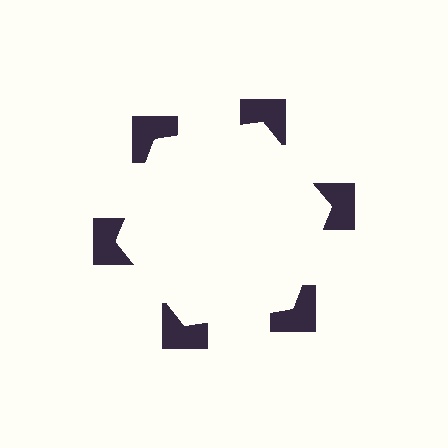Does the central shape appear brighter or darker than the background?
It typically appears slightly brighter than the background, even though no actual brightness change is drawn.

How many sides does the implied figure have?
6 sides.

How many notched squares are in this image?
There are 6 — one at each vertex of the illusory hexagon.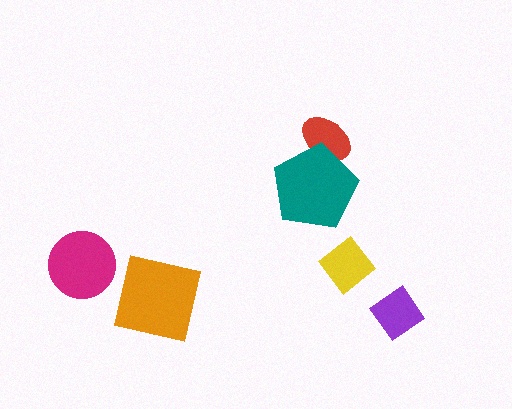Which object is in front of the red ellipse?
The teal pentagon is in front of the red ellipse.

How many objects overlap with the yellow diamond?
0 objects overlap with the yellow diamond.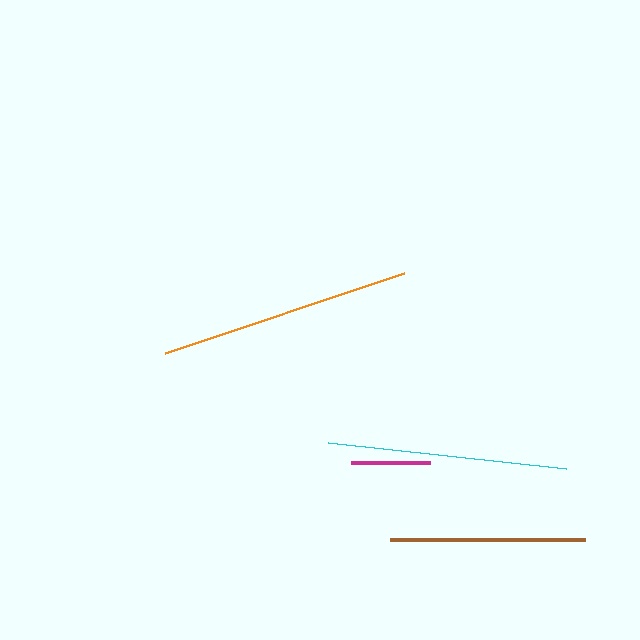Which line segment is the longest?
The orange line is the longest at approximately 252 pixels.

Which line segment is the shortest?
The magenta line is the shortest at approximately 79 pixels.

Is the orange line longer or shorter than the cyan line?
The orange line is longer than the cyan line.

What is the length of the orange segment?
The orange segment is approximately 252 pixels long.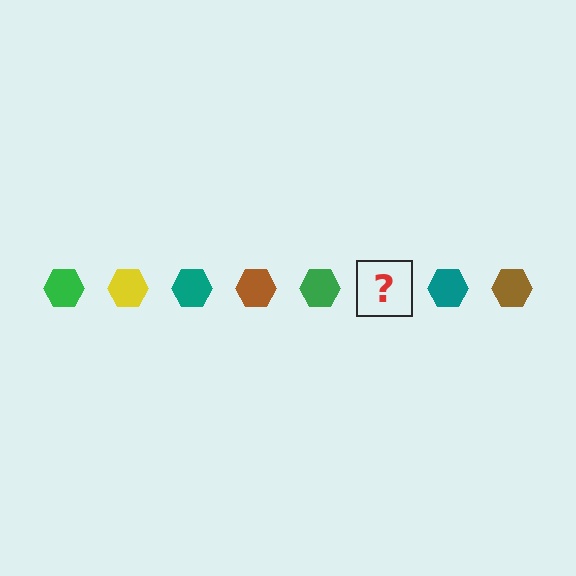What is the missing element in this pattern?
The missing element is a yellow hexagon.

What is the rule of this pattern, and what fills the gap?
The rule is that the pattern cycles through green, yellow, teal, brown hexagons. The gap should be filled with a yellow hexagon.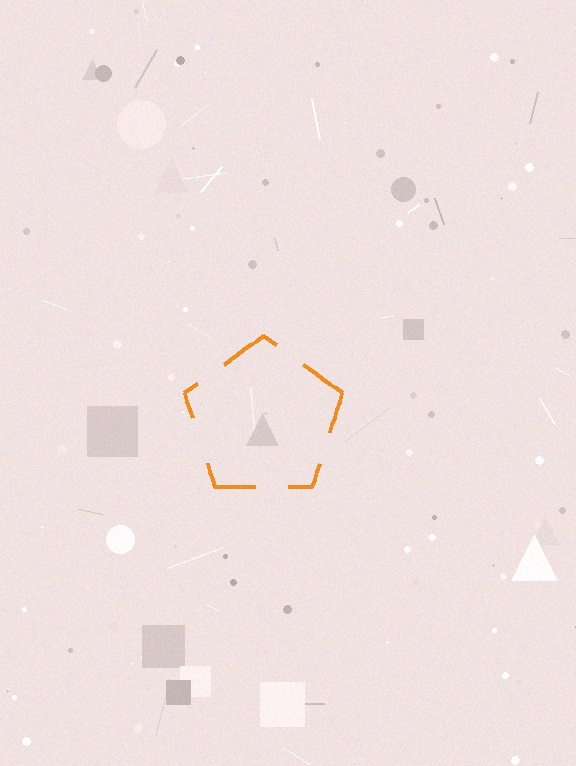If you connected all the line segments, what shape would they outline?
They would outline a pentagon.